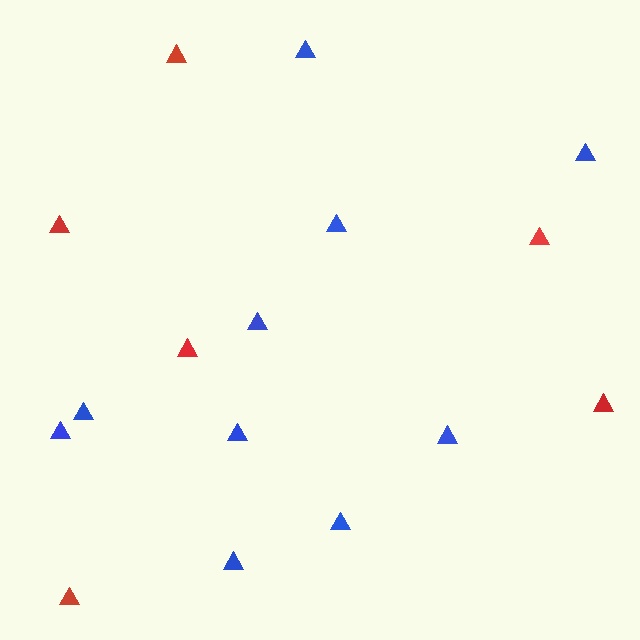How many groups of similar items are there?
There are 2 groups: one group of red triangles (6) and one group of blue triangles (10).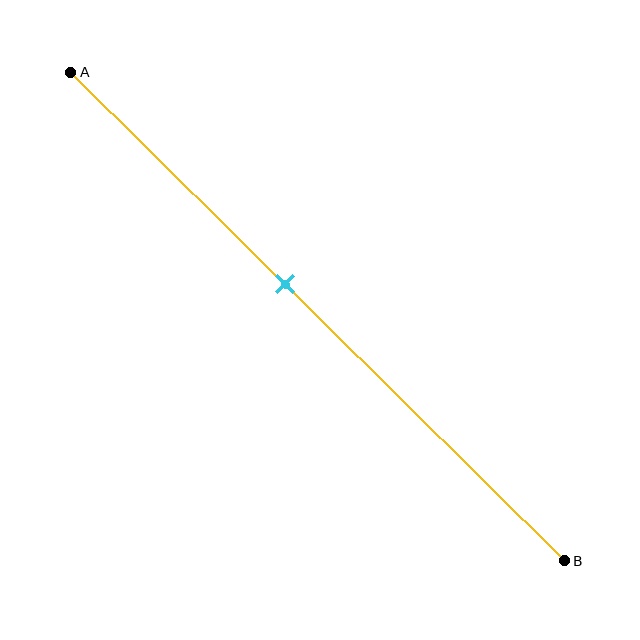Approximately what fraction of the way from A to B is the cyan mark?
The cyan mark is approximately 45% of the way from A to B.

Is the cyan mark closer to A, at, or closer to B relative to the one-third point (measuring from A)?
The cyan mark is closer to point B than the one-third point of segment AB.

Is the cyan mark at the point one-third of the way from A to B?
No, the mark is at about 45% from A, not at the 33% one-third point.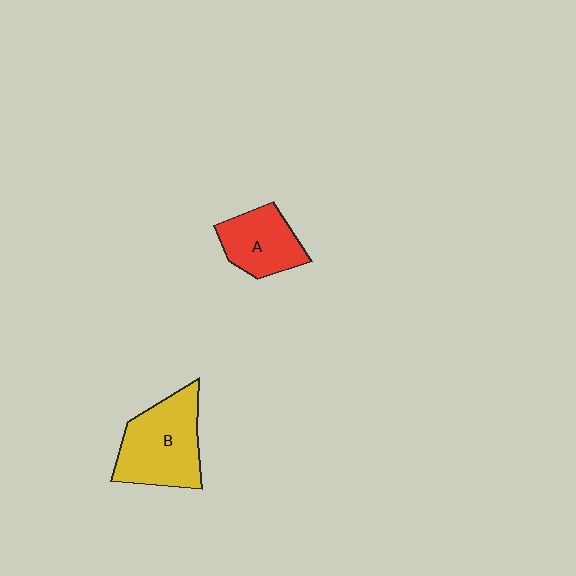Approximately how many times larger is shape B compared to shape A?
Approximately 1.5 times.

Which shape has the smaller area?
Shape A (red).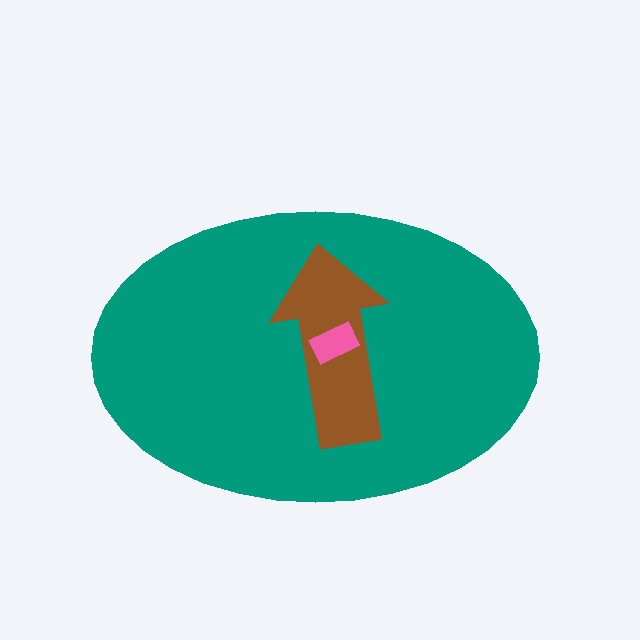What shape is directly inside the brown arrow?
The pink rectangle.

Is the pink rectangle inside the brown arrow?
Yes.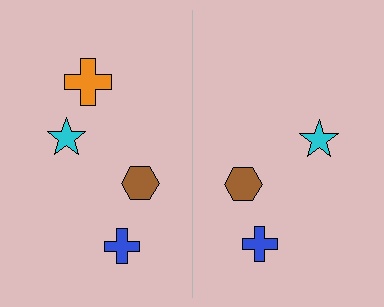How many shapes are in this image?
There are 7 shapes in this image.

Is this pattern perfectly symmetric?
No, the pattern is not perfectly symmetric. A orange cross is missing from the right side.